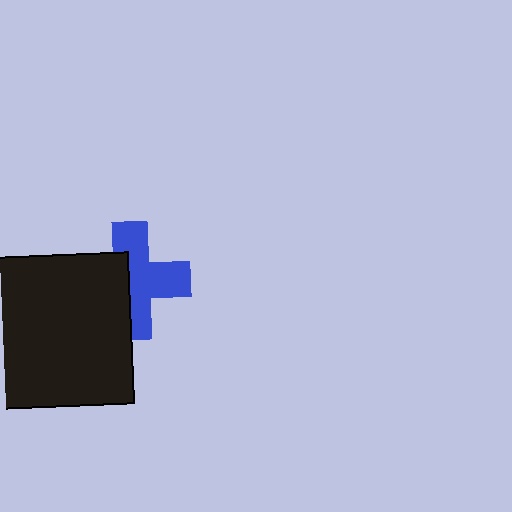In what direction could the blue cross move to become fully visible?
The blue cross could move right. That would shift it out from behind the black square entirely.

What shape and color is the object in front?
The object in front is a black square.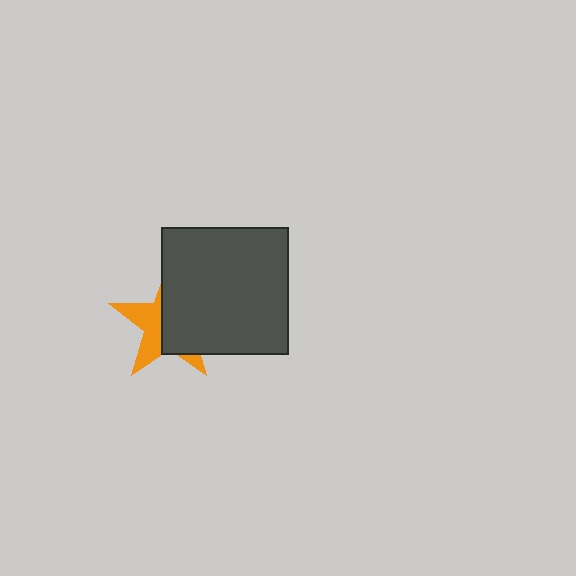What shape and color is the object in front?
The object in front is a dark gray square.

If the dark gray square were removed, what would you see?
You would see the complete orange star.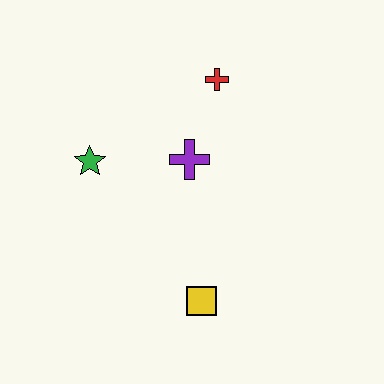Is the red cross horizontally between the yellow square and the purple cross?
No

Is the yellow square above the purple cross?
No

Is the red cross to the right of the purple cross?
Yes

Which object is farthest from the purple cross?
The yellow square is farthest from the purple cross.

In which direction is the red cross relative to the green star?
The red cross is to the right of the green star.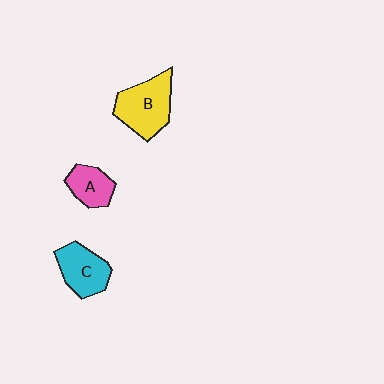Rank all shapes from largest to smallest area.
From largest to smallest: B (yellow), C (cyan), A (pink).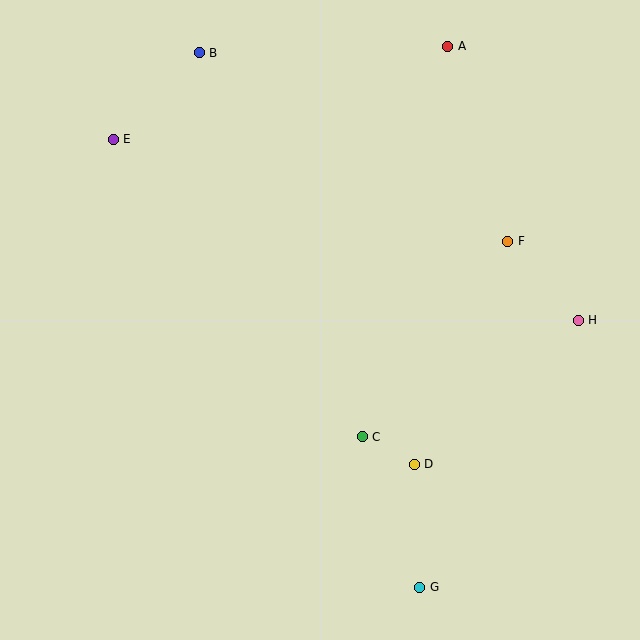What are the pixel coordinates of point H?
Point H is at (578, 320).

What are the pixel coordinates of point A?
Point A is at (448, 46).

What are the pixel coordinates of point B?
Point B is at (199, 53).